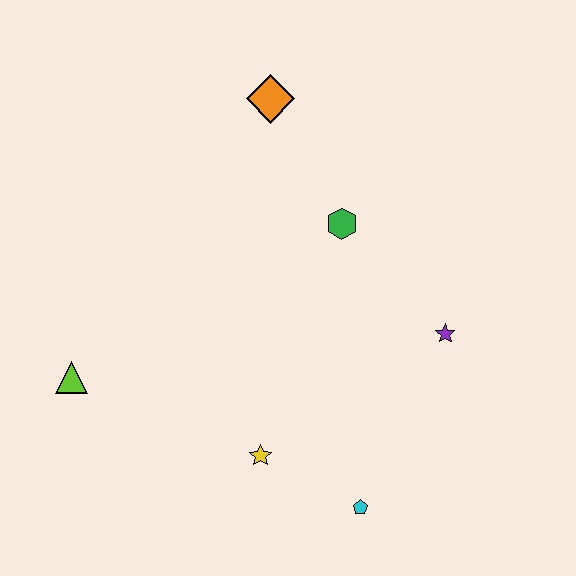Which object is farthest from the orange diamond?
The cyan pentagon is farthest from the orange diamond.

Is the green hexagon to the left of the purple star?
Yes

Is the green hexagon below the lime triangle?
No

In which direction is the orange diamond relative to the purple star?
The orange diamond is above the purple star.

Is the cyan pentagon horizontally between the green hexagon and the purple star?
Yes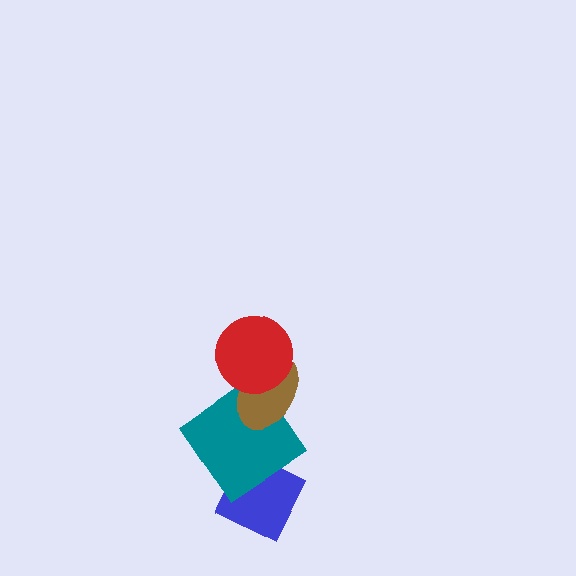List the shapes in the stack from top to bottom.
From top to bottom: the red circle, the brown ellipse, the teal diamond, the blue diamond.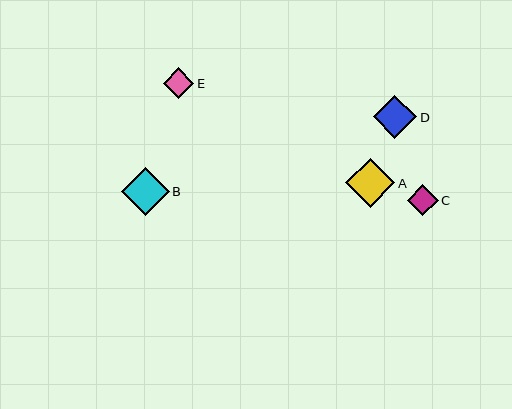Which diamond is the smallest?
Diamond E is the smallest with a size of approximately 31 pixels.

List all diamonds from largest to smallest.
From largest to smallest: A, B, D, C, E.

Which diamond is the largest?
Diamond A is the largest with a size of approximately 49 pixels.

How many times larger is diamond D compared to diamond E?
Diamond D is approximately 1.4 times the size of diamond E.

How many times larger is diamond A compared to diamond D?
Diamond A is approximately 1.1 times the size of diamond D.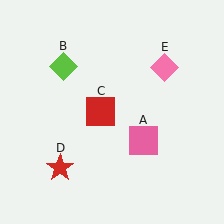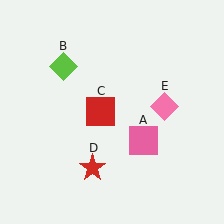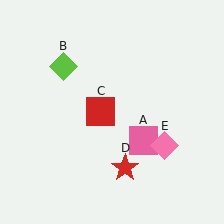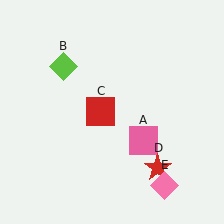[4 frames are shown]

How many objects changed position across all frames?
2 objects changed position: red star (object D), pink diamond (object E).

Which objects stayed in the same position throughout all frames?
Pink square (object A) and lime diamond (object B) and red square (object C) remained stationary.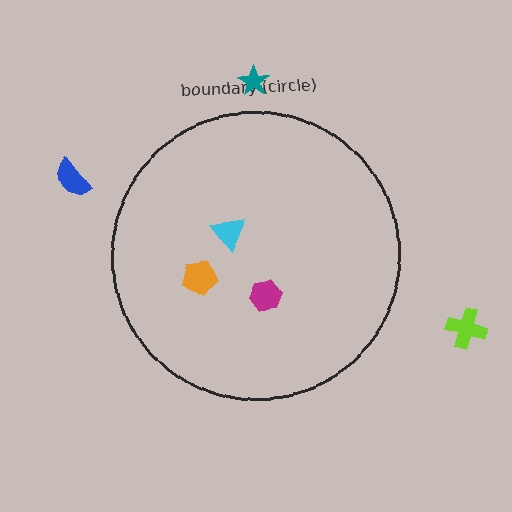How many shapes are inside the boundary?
3 inside, 3 outside.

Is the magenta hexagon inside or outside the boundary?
Inside.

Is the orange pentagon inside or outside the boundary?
Inside.